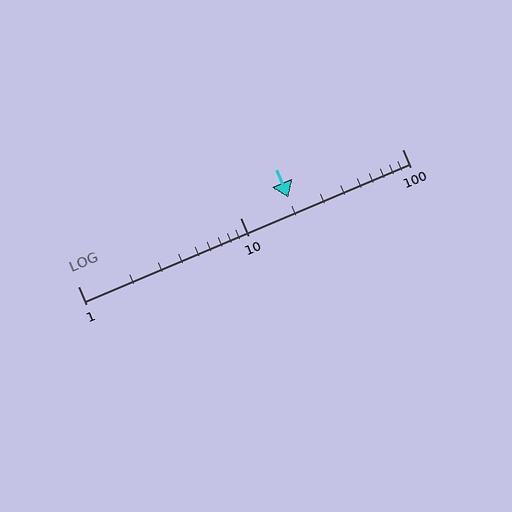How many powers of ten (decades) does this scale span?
The scale spans 2 decades, from 1 to 100.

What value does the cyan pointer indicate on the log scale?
The pointer indicates approximately 20.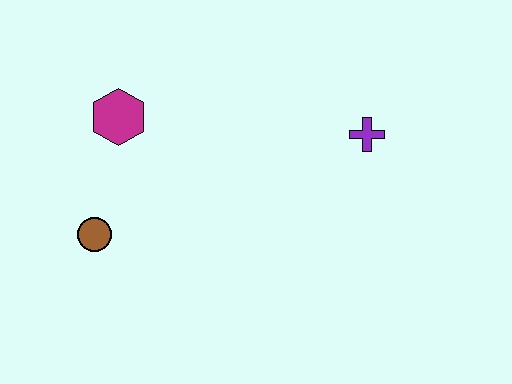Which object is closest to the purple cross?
The magenta hexagon is closest to the purple cross.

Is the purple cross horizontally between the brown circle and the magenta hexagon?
No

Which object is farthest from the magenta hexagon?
The purple cross is farthest from the magenta hexagon.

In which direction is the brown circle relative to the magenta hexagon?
The brown circle is below the magenta hexagon.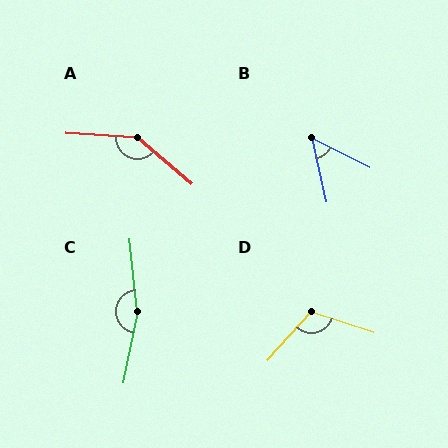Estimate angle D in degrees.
Approximately 114 degrees.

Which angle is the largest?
C, at approximately 163 degrees.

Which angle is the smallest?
B, at approximately 51 degrees.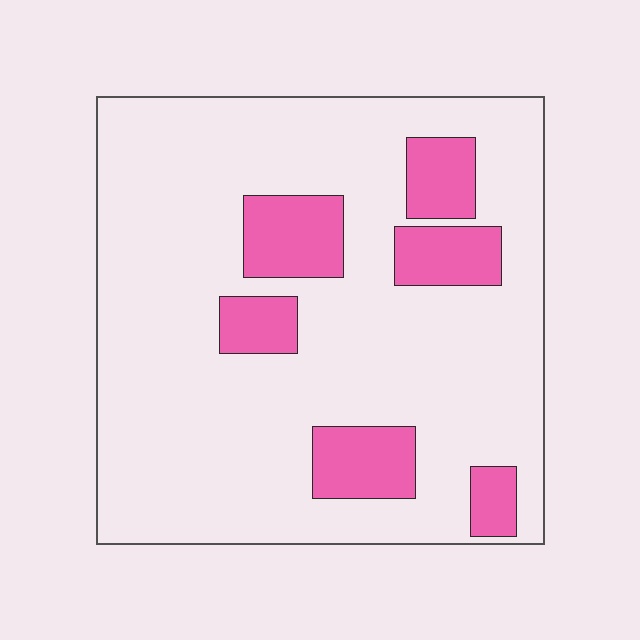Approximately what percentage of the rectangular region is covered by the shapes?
Approximately 20%.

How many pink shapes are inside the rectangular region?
6.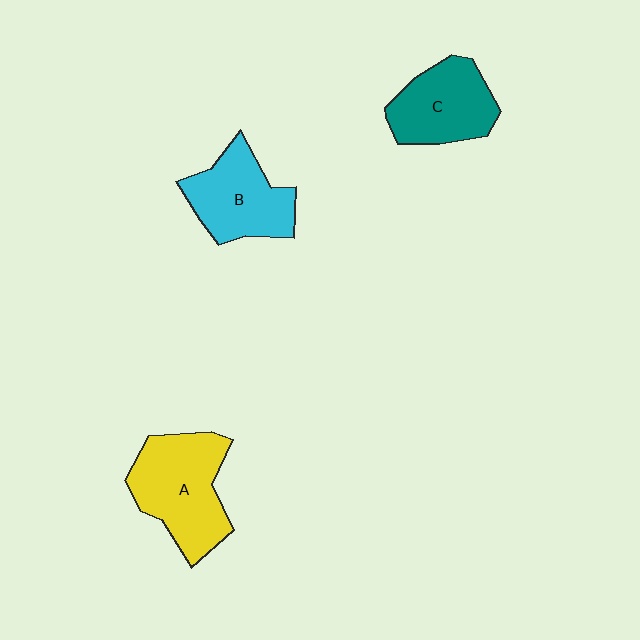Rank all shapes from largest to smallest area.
From largest to smallest: A (yellow), B (cyan), C (teal).